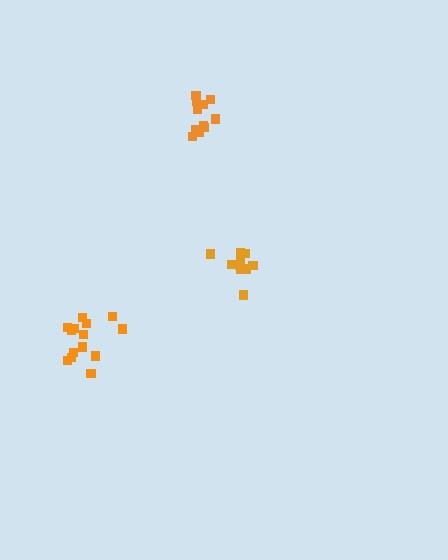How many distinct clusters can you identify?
There are 3 distinct clusters.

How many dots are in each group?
Group 1: 14 dots, Group 2: 11 dots, Group 3: 11 dots (36 total).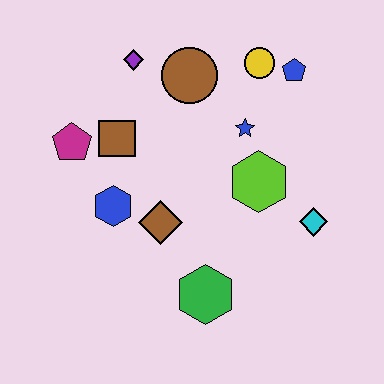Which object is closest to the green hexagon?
The brown diamond is closest to the green hexagon.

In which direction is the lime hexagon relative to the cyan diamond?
The lime hexagon is to the left of the cyan diamond.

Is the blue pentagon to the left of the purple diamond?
No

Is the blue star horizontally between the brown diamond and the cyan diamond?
Yes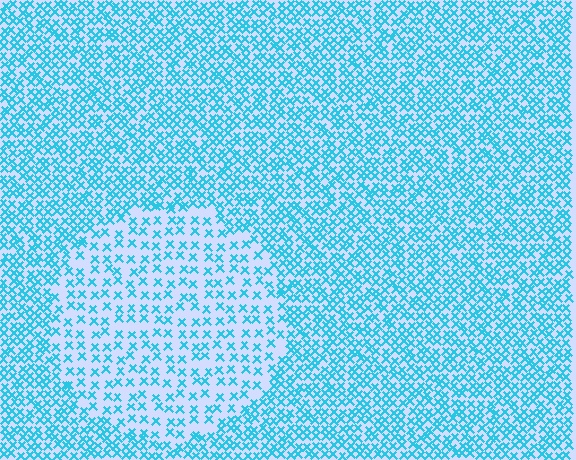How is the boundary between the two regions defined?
The boundary is defined by a change in element density (approximately 2.1x ratio). All elements are the same color, size, and shape.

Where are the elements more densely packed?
The elements are more densely packed outside the circle boundary.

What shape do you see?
I see a circle.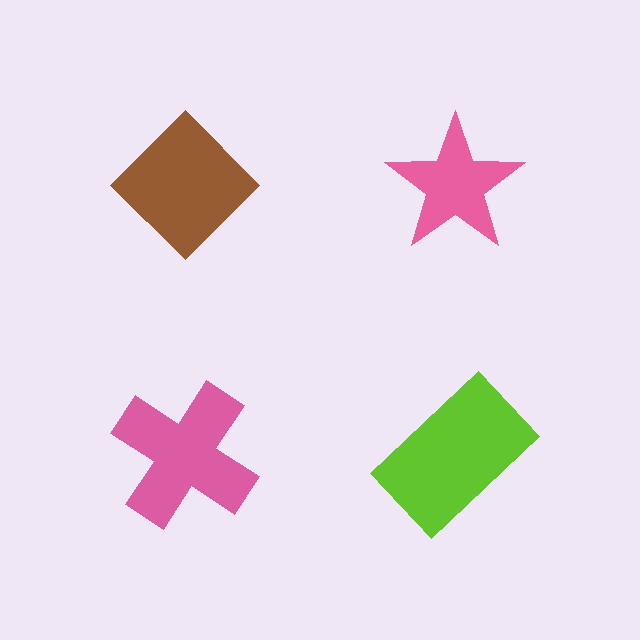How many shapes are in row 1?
2 shapes.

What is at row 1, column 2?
A pink star.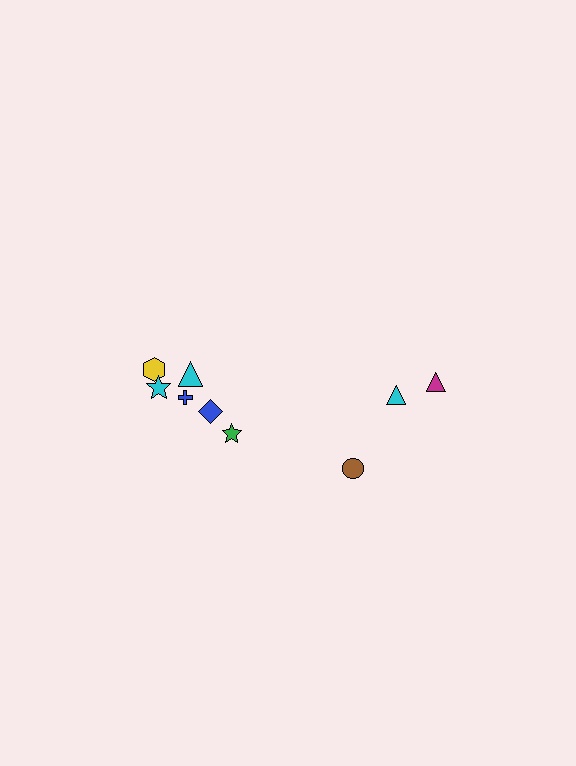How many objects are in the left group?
There are 6 objects.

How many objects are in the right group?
There are 3 objects.